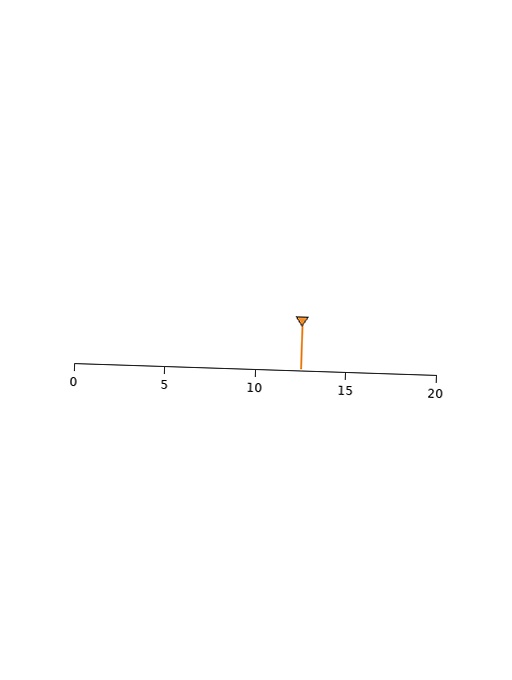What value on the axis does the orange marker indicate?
The marker indicates approximately 12.5.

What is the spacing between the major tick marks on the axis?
The major ticks are spaced 5 apart.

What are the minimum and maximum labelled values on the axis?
The axis runs from 0 to 20.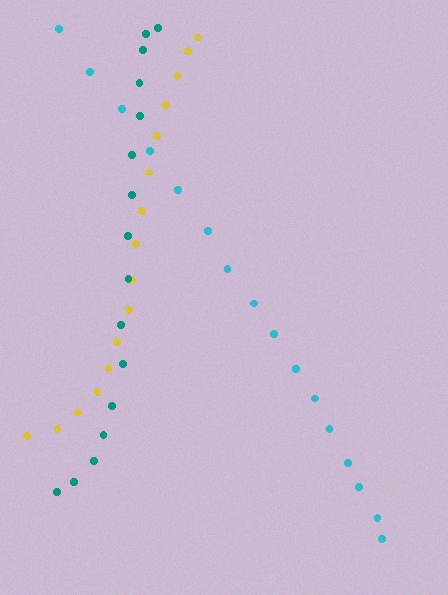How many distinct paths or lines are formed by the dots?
There are 3 distinct paths.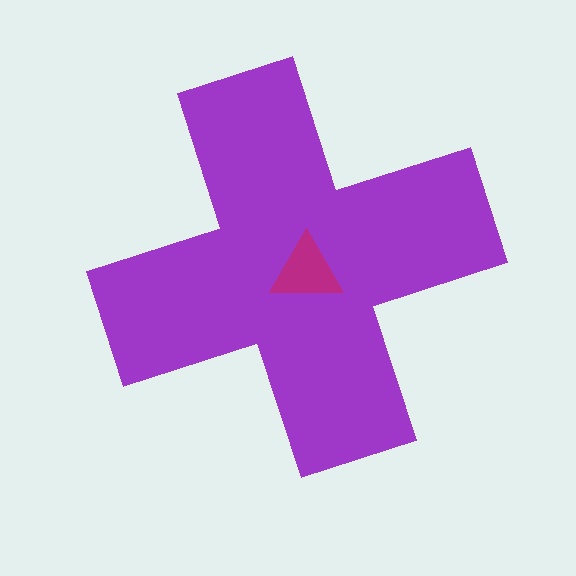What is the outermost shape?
The purple cross.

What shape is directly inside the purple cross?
The magenta triangle.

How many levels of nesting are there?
2.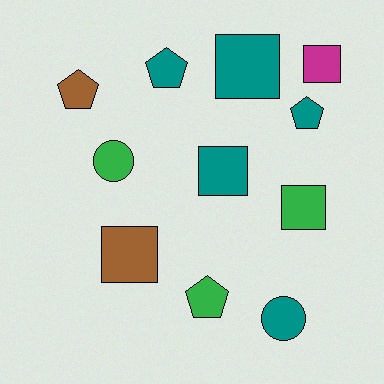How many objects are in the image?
There are 11 objects.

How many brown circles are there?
There are no brown circles.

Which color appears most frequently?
Teal, with 5 objects.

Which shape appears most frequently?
Square, with 5 objects.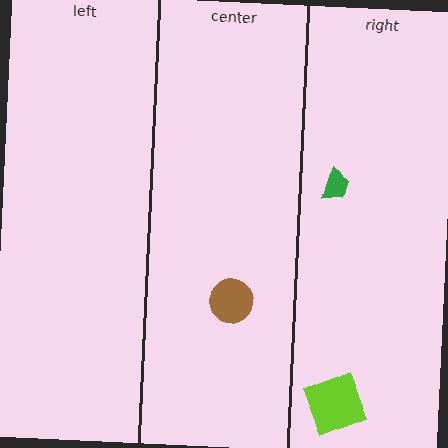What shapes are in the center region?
The brown circle.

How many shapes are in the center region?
1.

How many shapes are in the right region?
2.